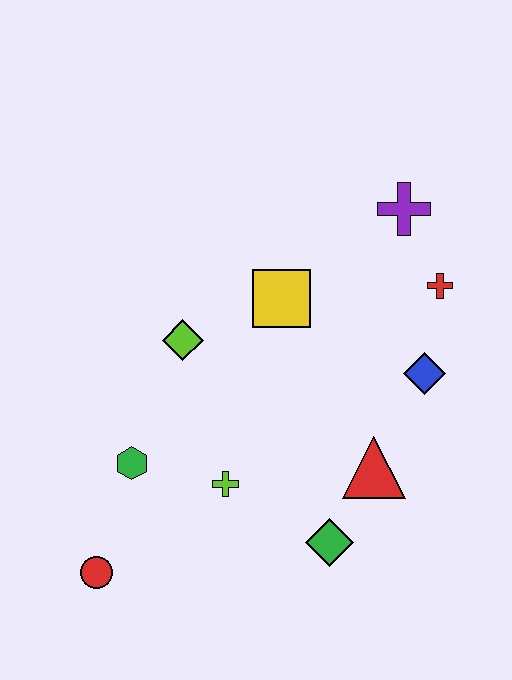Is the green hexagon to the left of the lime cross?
Yes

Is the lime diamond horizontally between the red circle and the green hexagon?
No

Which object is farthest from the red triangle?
The red circle is farthest from the red triangle.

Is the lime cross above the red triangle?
No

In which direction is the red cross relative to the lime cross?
The red cross is to the right of the lime cross.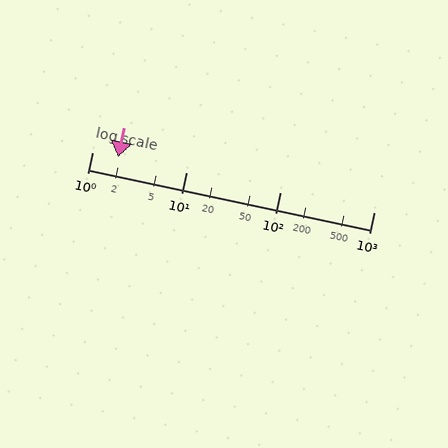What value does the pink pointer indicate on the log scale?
The pointer indicates approximately 1.9.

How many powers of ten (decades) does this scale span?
The scale spans 3 decades, from 1 to 1000.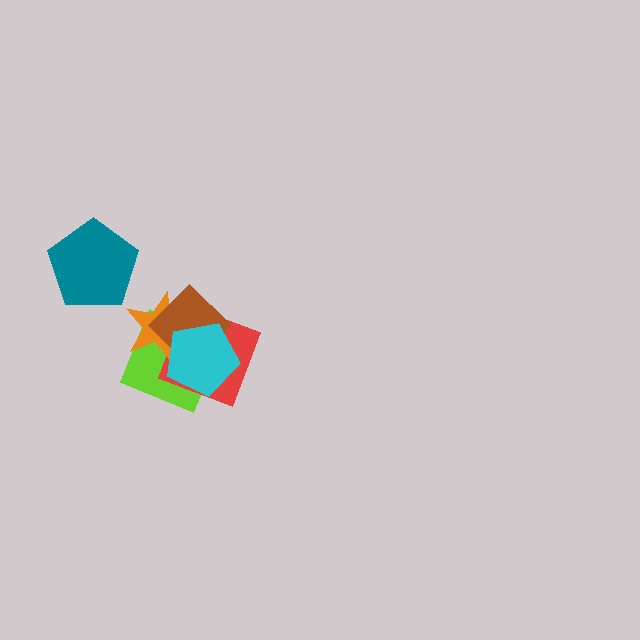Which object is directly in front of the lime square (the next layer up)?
The red square is directly in front of the lime square.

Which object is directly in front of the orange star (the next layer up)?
The brown diamond is directly in front of the orange star.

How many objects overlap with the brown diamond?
4 objects overlap with the brown diamond.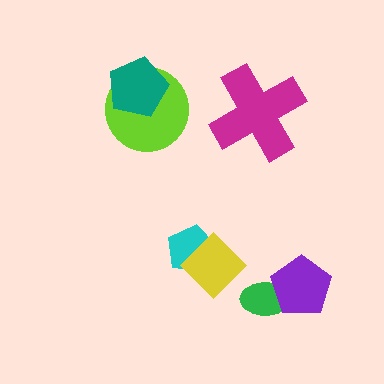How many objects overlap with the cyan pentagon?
1 object overlaps with the cyan pentagon.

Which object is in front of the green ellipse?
The purple pentagon is in front of the green ellipse.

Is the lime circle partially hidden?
Yes, it is partially covered by another shape.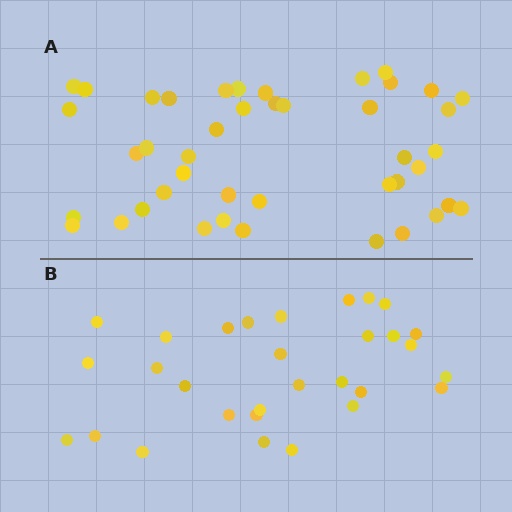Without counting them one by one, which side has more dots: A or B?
Region A (the top region) has more dots.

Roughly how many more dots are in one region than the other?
Region A has approximately 15 more dots than region B.